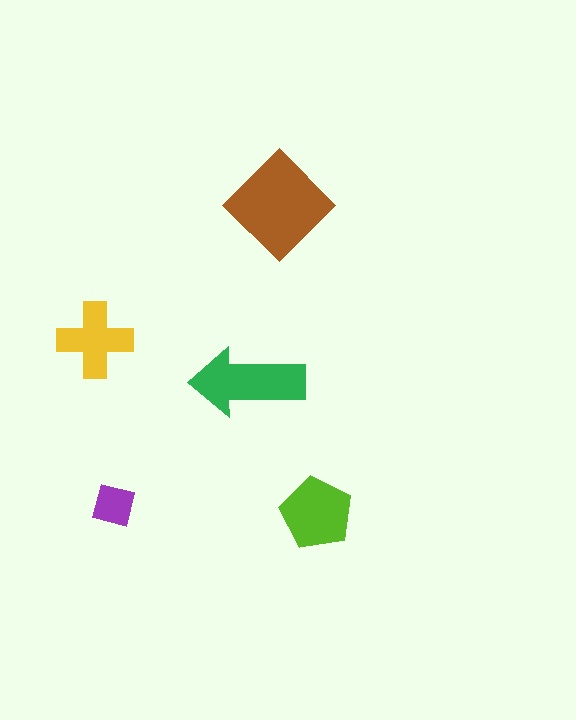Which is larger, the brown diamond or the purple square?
The brown diamond.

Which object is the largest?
The brown diamond.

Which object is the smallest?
The purple square.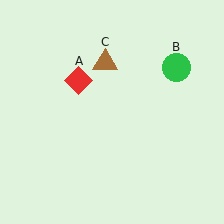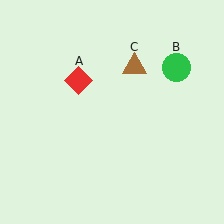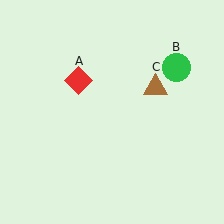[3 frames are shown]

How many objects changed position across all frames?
1 object changed position: brown triangle (object C).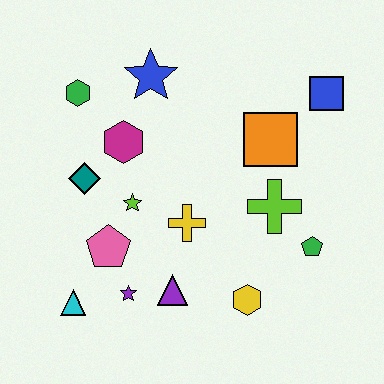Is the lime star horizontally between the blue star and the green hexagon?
Yes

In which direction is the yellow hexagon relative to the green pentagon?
The yellow hexagon is to the left of the green pentagon.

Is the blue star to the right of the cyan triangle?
Yes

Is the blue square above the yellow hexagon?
Yes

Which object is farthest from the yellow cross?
The blue square is farthest from the yellow cross.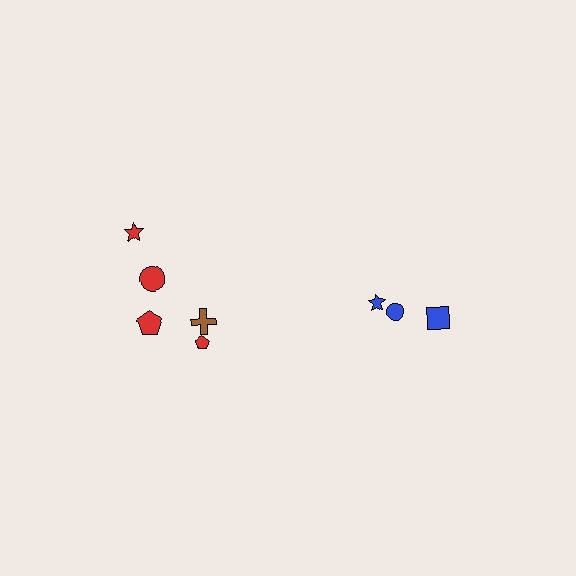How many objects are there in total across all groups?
There are 8 objects.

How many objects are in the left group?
There are 5 objects.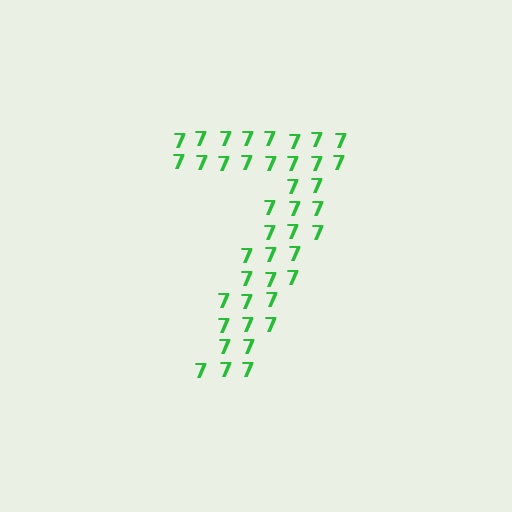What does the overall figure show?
The overall figure shows the digit 7.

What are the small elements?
The small elements are digit 7's.